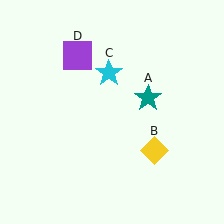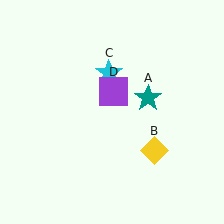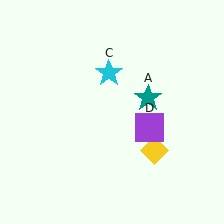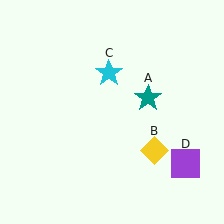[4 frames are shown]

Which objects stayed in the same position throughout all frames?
Teal star (object A) and yellow diamond (object B) and cyan star (object C) remained stationary.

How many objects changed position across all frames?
1 object changed position: purple square (object D).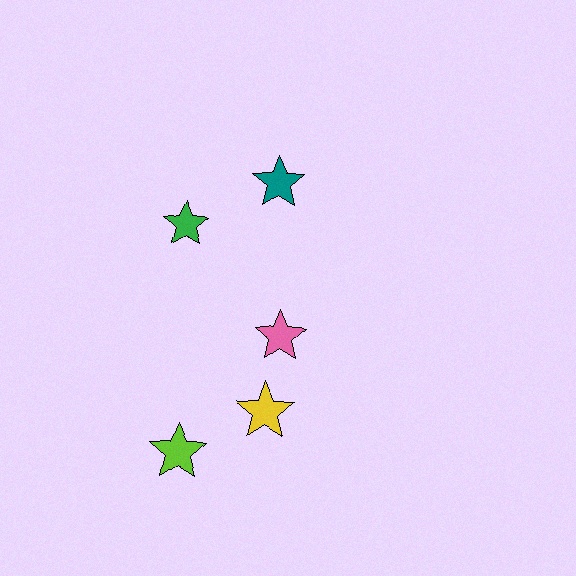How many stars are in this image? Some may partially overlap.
There are 5 stars.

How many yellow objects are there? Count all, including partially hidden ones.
There is 1 yellow object.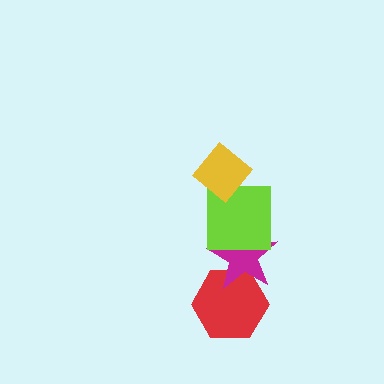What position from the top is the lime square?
The lime square is 2nd from the top.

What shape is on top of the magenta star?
The lime square is on top of the magenta star.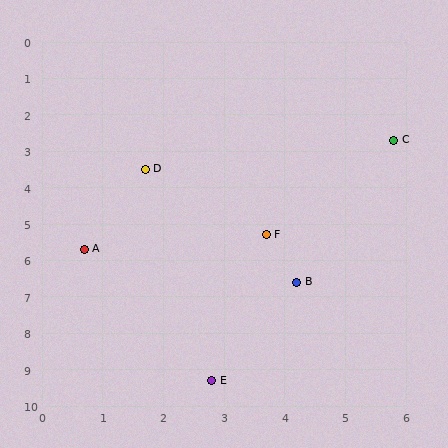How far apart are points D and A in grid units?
Points D and A are about 2.4 grid units apart.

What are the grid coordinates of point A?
Point A is at approximately (0.7, 5.7).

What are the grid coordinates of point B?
Point B is at approximately (4.2, 6.6).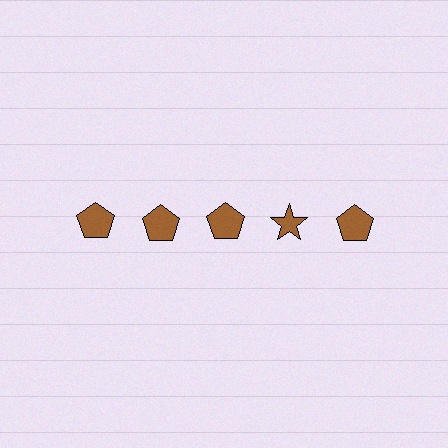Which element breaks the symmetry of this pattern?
The brown star in the top row, second from right column breaks the symmetry. All other shapes are brown pentagons.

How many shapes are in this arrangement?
There are 5 shapes arranged in a grid pattern.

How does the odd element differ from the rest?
It has a different shape: star instead of pentagon.